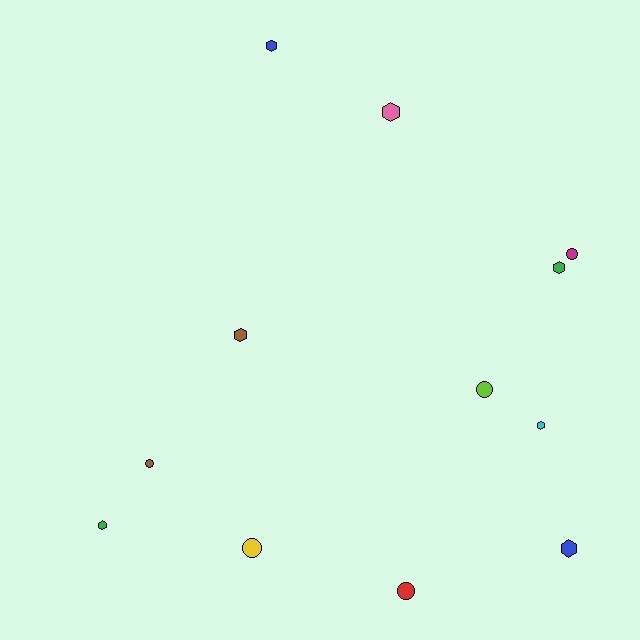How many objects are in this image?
There are 12 objects.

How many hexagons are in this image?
There are 7 hexagons.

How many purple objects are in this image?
There are no purple objects.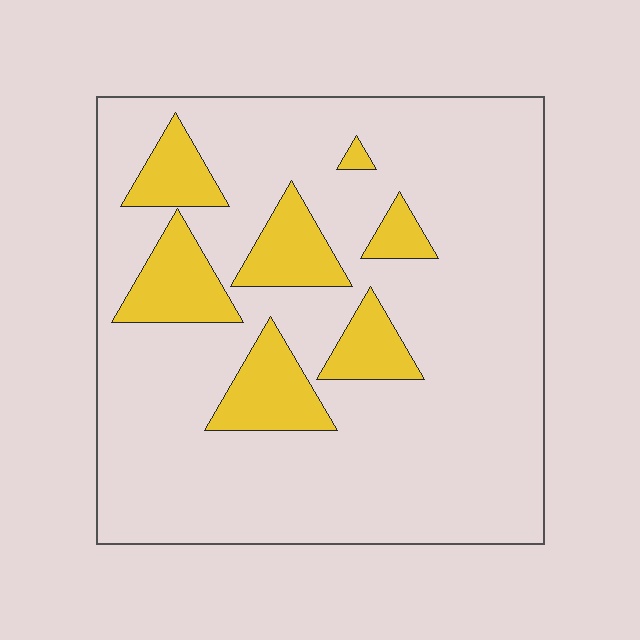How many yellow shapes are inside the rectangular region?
7.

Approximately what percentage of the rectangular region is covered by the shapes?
Approximately 20%.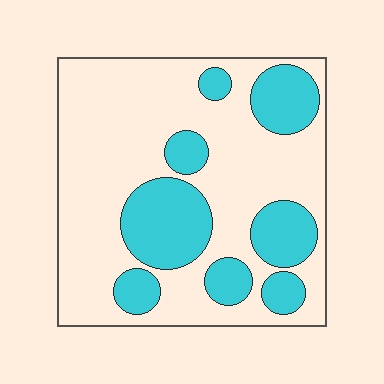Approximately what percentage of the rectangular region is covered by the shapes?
Approximately 30%.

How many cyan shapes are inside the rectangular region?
8.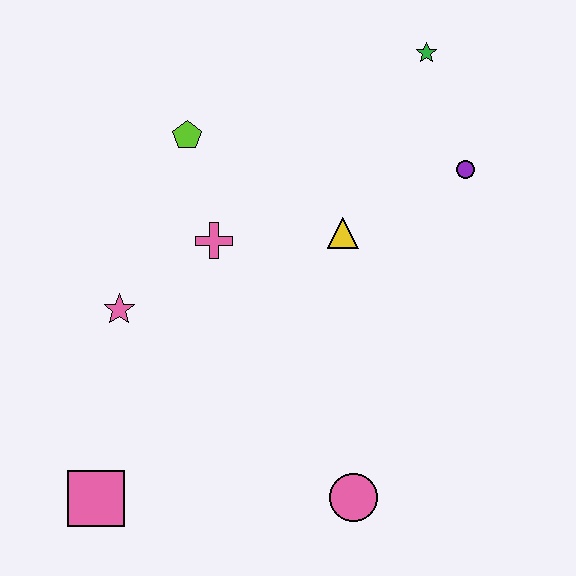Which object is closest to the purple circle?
The green star is closest to the purple circle.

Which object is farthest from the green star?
The pink square is farthest from the green star.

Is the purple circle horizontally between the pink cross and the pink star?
No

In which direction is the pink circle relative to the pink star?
The pink circle is to the right of the pink star.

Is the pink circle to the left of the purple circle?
Yes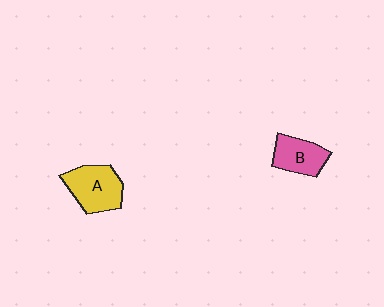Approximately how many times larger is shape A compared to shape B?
Approximately 1.3 times.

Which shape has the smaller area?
Shape B (pink).